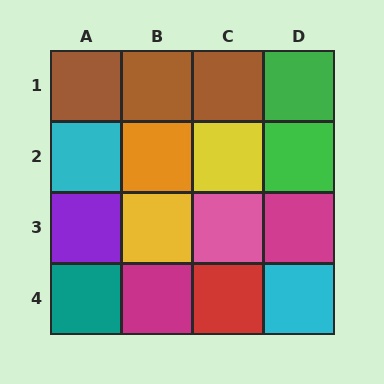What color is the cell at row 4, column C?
Red.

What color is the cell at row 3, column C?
Pink.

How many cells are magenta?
2 cells are magenta.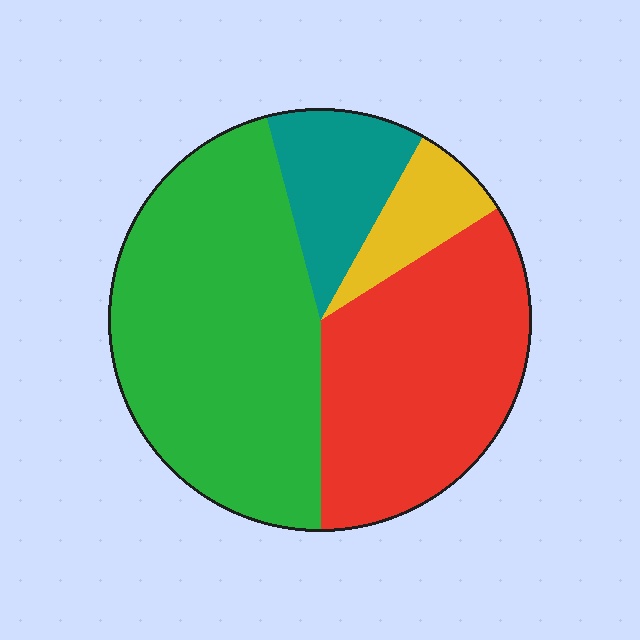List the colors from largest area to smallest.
From largest to smallest: green, red, teal, yellow.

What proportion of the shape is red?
Red covers around 35% of the shape.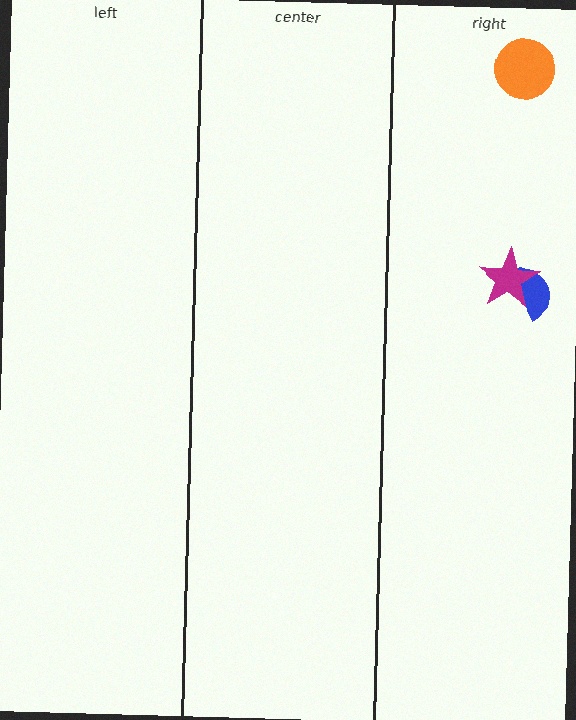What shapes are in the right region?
The blue semicircle, the magenta star, the orange circle.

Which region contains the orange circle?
The right region.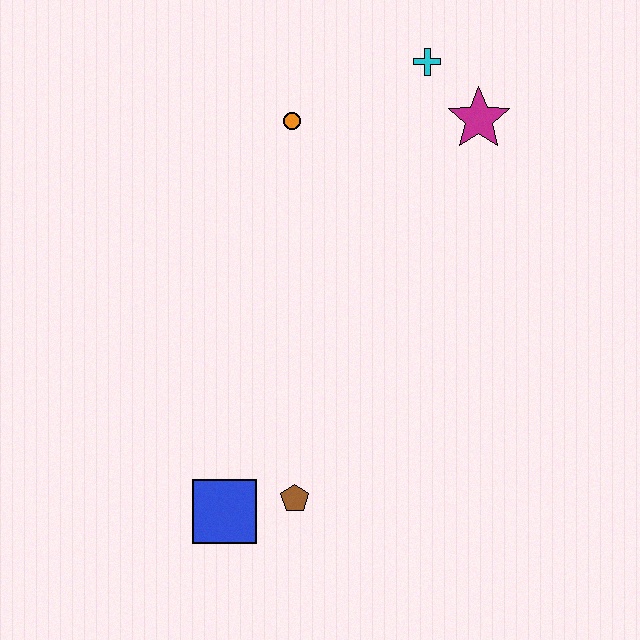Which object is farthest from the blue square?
The cyan cross is farthest from the blue square.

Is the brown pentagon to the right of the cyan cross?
No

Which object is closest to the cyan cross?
The magenta star is closest to the cyan cross.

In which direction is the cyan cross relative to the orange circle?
The cyan cross is to the right of the orange circle.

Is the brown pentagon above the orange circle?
No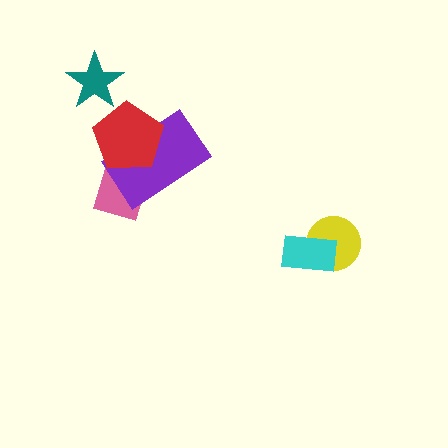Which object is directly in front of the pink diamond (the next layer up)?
The purple rectangle is directly in front of the pink diamond.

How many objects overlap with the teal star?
0 objects overlap with the teal star.